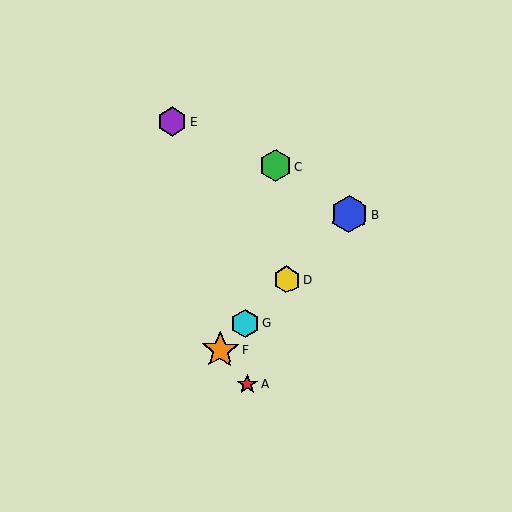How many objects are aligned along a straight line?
4 objects (B, D, F, G) are aligned along a straight line.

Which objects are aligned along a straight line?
Objects B, D, F, G are aligned along a straight line.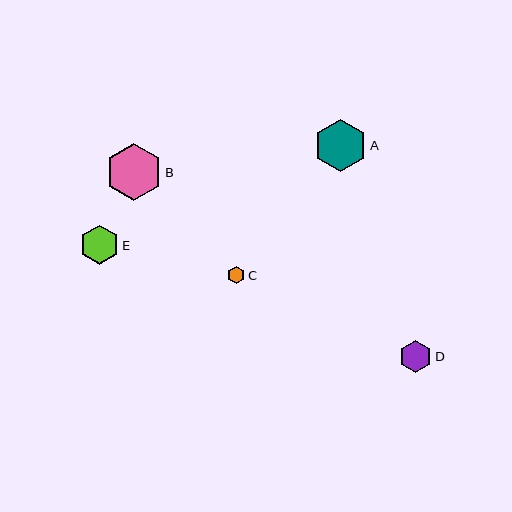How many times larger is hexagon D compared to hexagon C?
Hexagon D is approximately 1.9 times the size of hexagon C.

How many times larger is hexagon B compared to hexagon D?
Hexagon B is approximately 1.8 times the size of hexagon D.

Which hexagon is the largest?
Hexagon B is the largest with a size of approximately 57 pixels.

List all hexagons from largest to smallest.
From largest to smallest: B, A, E, D, C.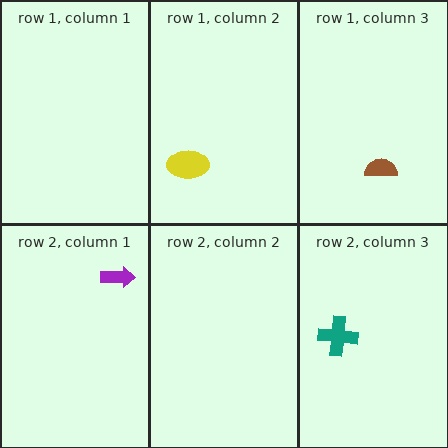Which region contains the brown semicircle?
The row 1, column 3 region.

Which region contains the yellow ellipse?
The row 1, column 2 region.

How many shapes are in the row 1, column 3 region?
1.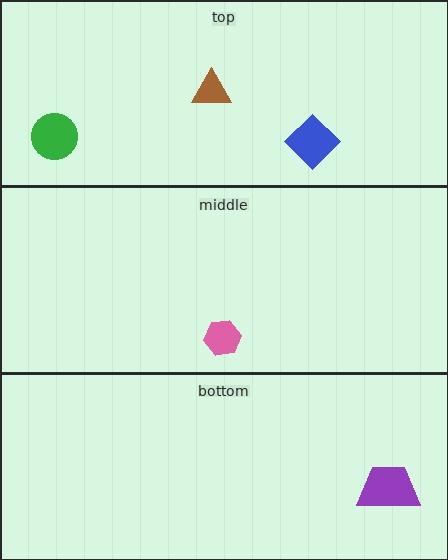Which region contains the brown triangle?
The top region.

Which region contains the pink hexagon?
The middle region.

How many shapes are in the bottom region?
1.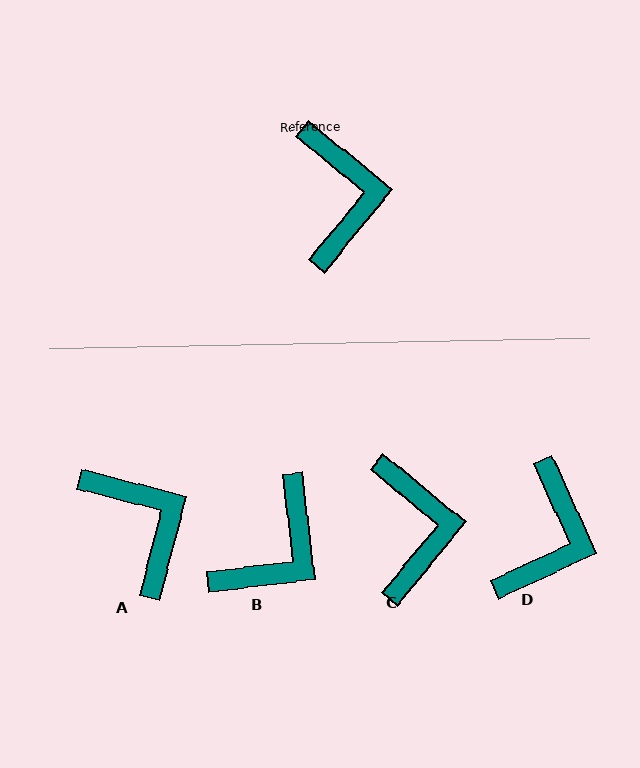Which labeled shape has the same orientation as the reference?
C.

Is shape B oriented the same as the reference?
No, it is off by about 44 degrees.